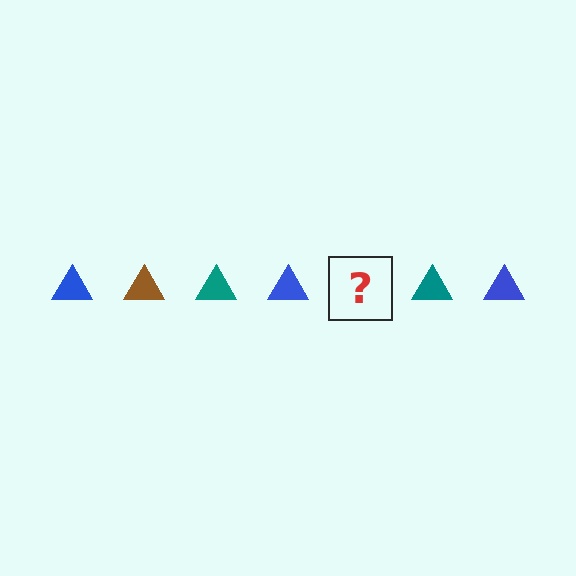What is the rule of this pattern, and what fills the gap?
The rule is that the pattern cycles through blue, brown, teal triangles. The gap should be filled with a brown triangle.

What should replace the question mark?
The question mark should be replaced with a brown triangle.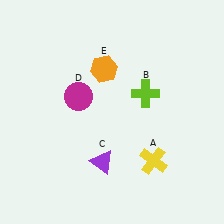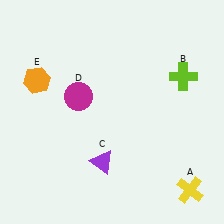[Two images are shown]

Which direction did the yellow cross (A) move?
The yellow cross (A) moved right.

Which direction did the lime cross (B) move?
The lime cross (B) moved right.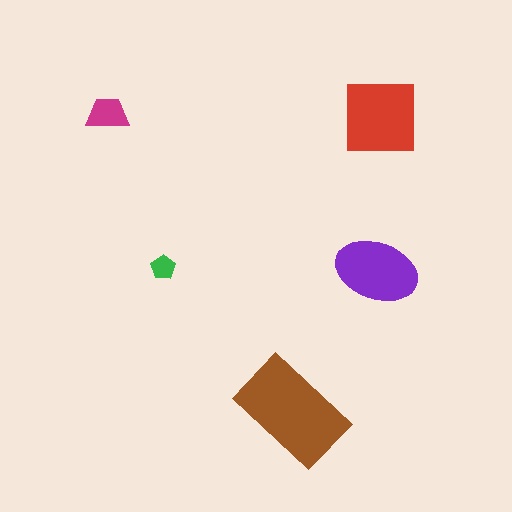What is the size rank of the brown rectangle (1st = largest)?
1st.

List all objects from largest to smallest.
The brown rectangle, the red square, the purple ellipse, the magenta trapezoid, the green pentagon.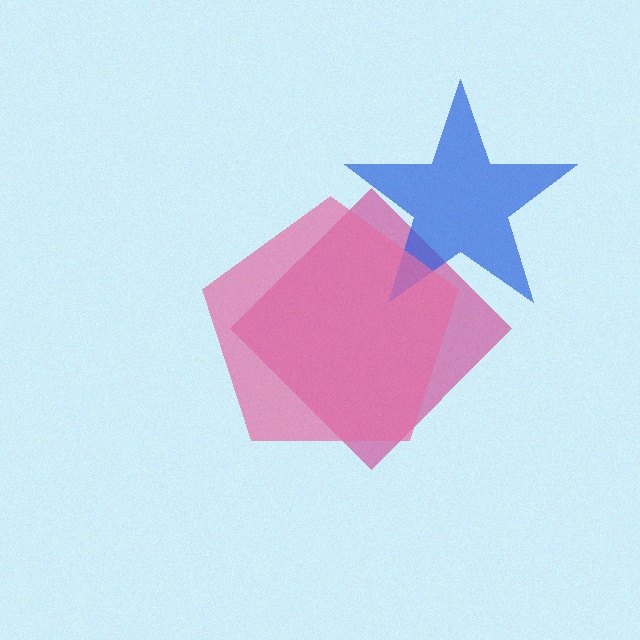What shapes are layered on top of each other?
The layered shapes are: a magenta diamond, a blue star, a pink pentagon.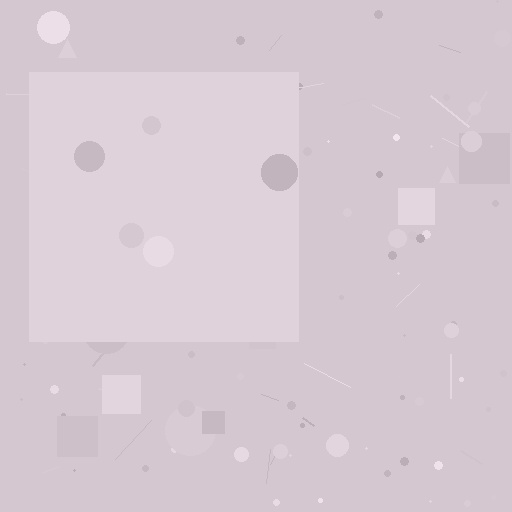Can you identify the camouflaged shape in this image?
The camouflaged shape is a square.